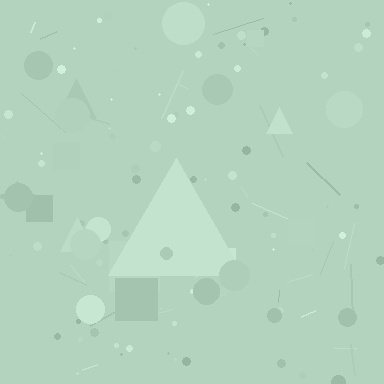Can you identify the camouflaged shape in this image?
The camouflaged shape is a triangle.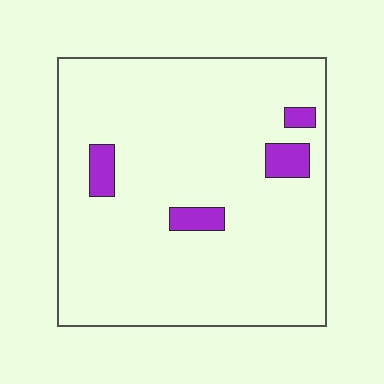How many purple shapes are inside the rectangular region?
4.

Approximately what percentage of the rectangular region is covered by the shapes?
Approximately 5%.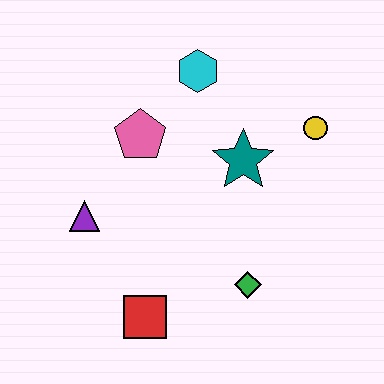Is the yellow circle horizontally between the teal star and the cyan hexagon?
No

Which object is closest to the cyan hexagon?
The pink pentagon is closest to the cyan hexagon.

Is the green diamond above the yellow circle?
No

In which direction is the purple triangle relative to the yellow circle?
The purple triangle is to the left of the yellow circle.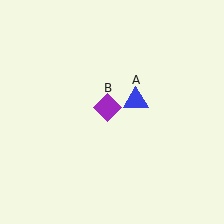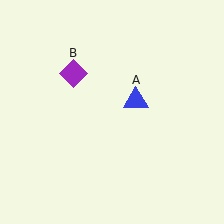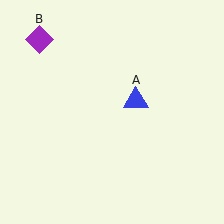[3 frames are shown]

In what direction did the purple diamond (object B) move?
The purple diamond (object B) moved up and to the left.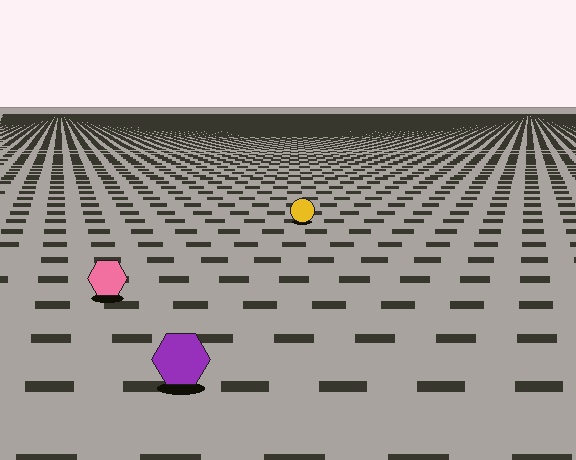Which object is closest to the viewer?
The purple hexagon is closest. The texture marks near it are larger and more spread out.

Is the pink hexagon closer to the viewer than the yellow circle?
Yes. The pink hexagon is closer — you can tell from the texture gradient: the ground texture is coarser near it.